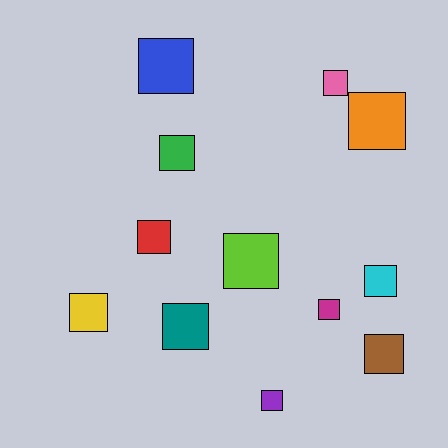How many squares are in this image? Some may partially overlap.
There are 12 squares.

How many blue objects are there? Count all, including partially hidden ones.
There is 1 blue object.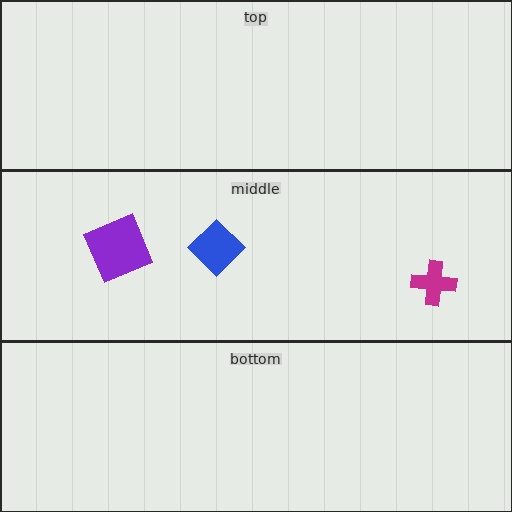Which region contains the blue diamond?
The middle region.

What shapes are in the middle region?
The purple square, the blue diamond, the magenta cross.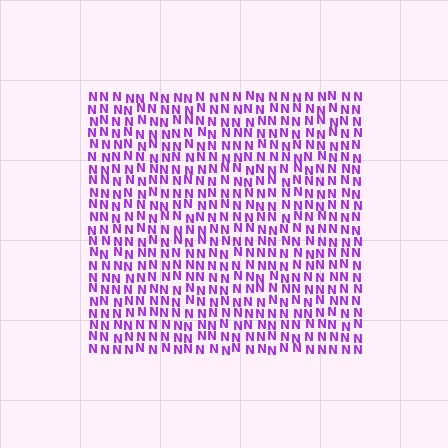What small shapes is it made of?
It is made of small letter N's.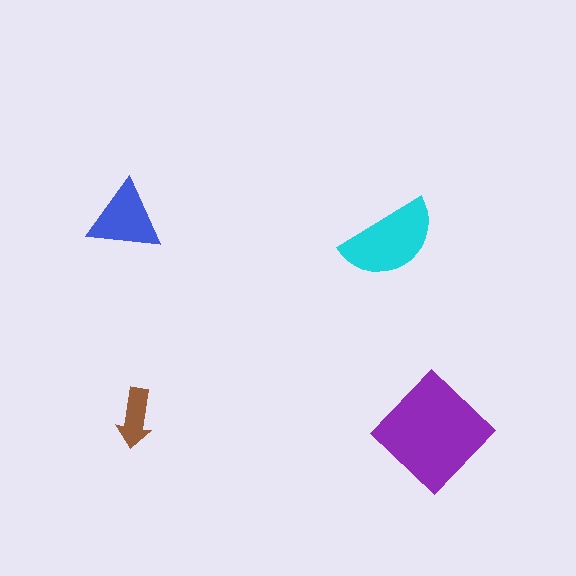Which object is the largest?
The purple diamond.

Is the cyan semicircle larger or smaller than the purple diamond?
Smaller.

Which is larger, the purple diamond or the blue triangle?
The purple diamond.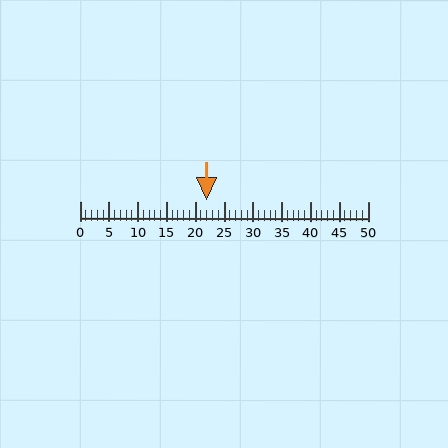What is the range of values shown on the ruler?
The ruler shows values from 0 to 50.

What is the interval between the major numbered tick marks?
The major tick marks are spaced 5 units apart.